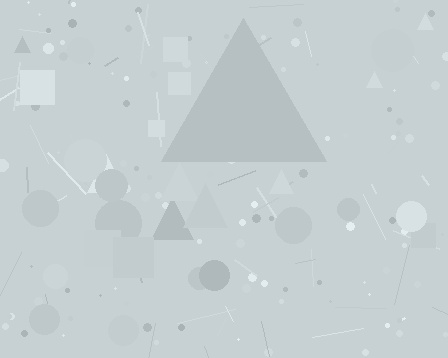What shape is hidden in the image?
A triangle is hidden in the image.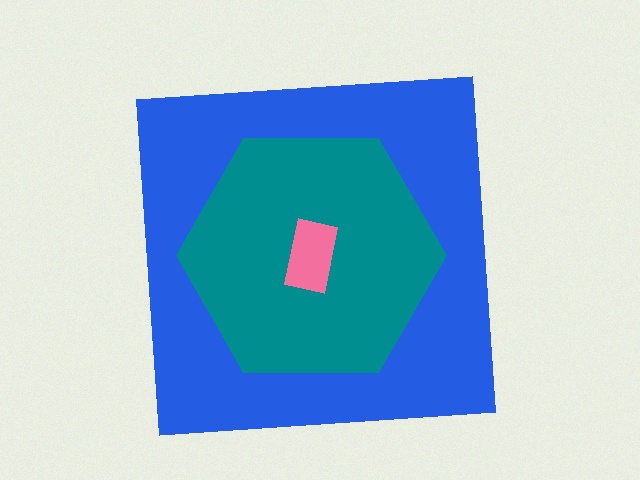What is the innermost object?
The pink rectangle.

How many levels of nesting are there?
3.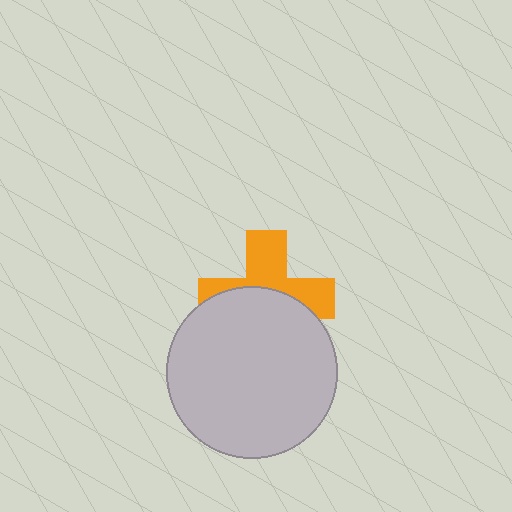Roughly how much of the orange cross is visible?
About half of it is visible (roughly 49%).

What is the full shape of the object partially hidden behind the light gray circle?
The partially hidden object is an orange cross.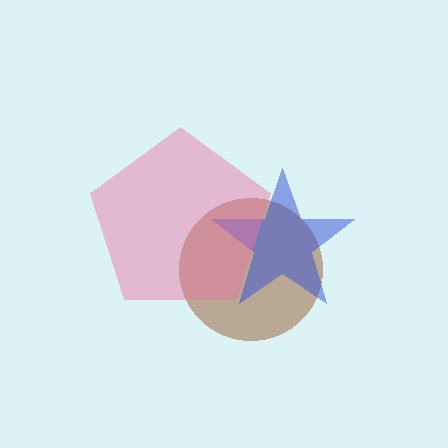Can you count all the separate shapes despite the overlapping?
Yes, there are 3 separate shapes.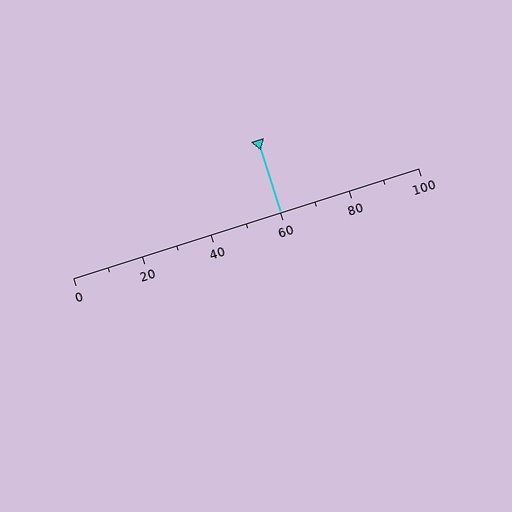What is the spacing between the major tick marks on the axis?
The major ticks are spaced 20 apart.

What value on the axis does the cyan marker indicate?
The marker indicates approximately 60.